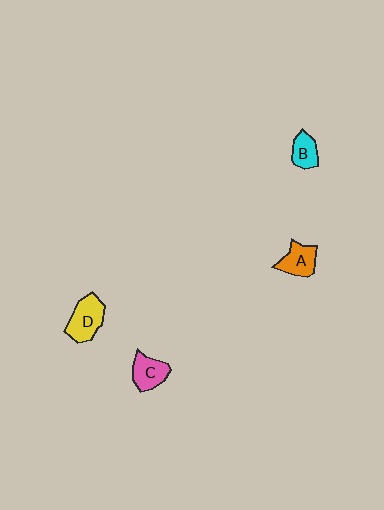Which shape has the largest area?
Shape D (yellow).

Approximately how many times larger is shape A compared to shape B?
Approximately 1.3 times.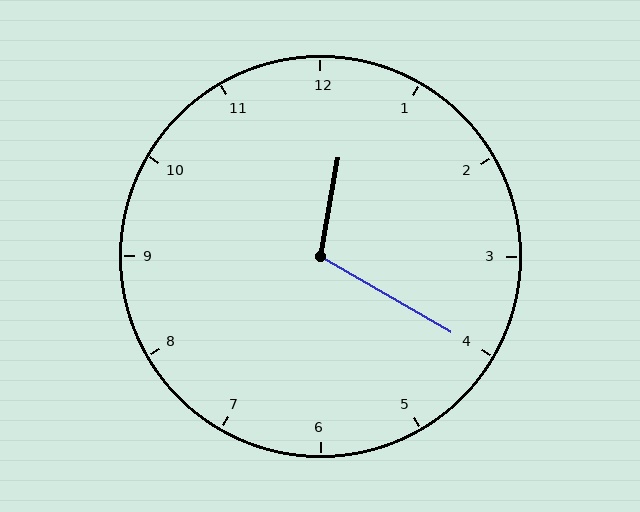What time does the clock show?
12:20.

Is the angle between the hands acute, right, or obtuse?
It is obtuse.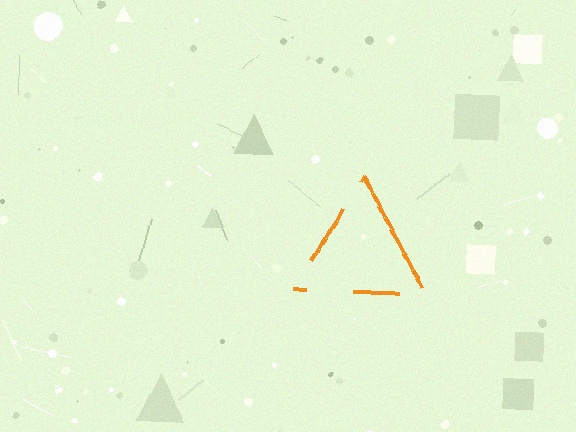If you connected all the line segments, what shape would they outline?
They would outline a triangle.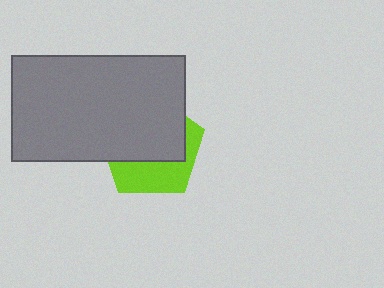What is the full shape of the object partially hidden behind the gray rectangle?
The partially hidden object is a lime pentagon.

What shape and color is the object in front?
The object in front is a gray rectangle.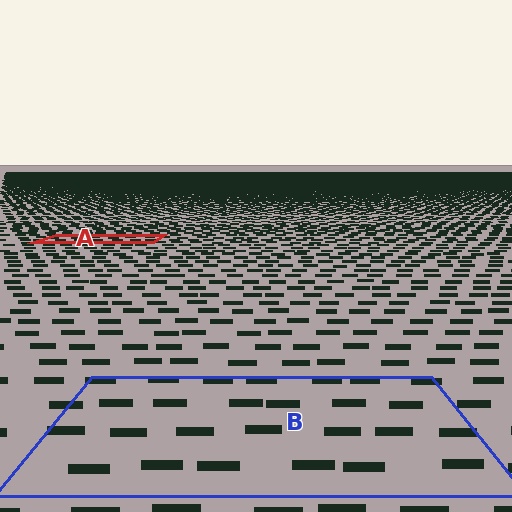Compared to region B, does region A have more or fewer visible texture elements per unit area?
Region A has more texture elements per unit area — they are packed more densely because it is farther away.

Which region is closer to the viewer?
Region B is closer. The texture elements there are larger and more spread out.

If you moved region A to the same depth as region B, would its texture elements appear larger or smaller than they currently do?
They would appear larger. At a closer depth, the same texture elements are projected at a bigger on-screen size.